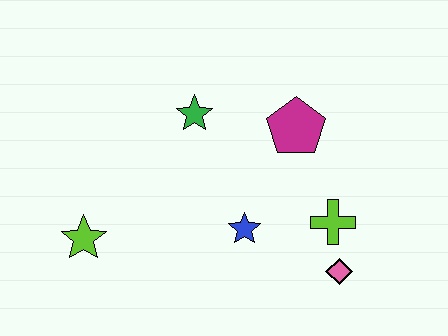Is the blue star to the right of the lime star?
Yes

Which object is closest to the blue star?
The lime cross is closest to the blue star.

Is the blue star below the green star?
Yes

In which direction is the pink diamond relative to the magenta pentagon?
The pink diamond is below the magenta pentagon.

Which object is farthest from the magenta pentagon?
The lime star is farthest from the magenta pentagon.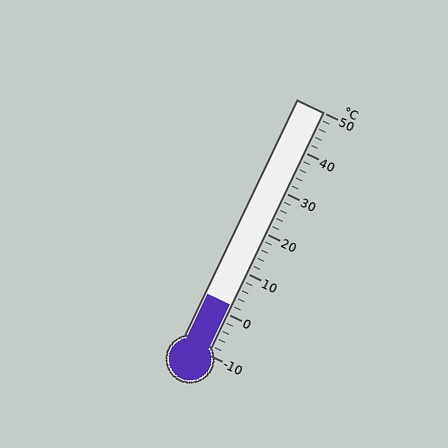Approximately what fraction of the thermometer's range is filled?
The thermometer is filled to approximately 20% of its range.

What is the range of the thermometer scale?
The thermometer scale ranges from -10°C to 50°C.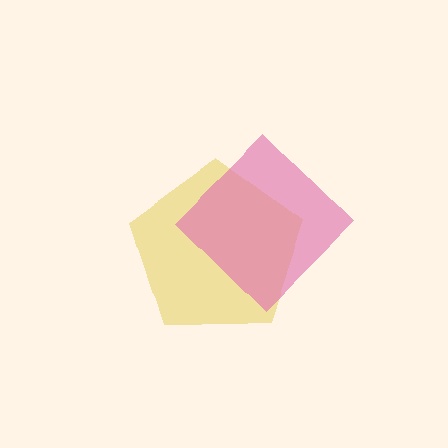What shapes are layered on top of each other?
The layered shapes are: a yellow pentagon, a pink diamond.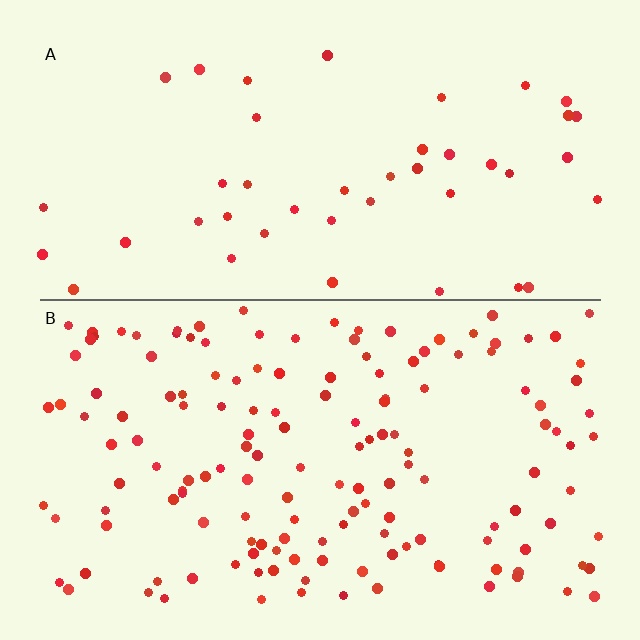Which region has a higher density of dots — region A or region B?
B (the bottom).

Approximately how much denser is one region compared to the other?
Approximately 3.4× — region B over region A.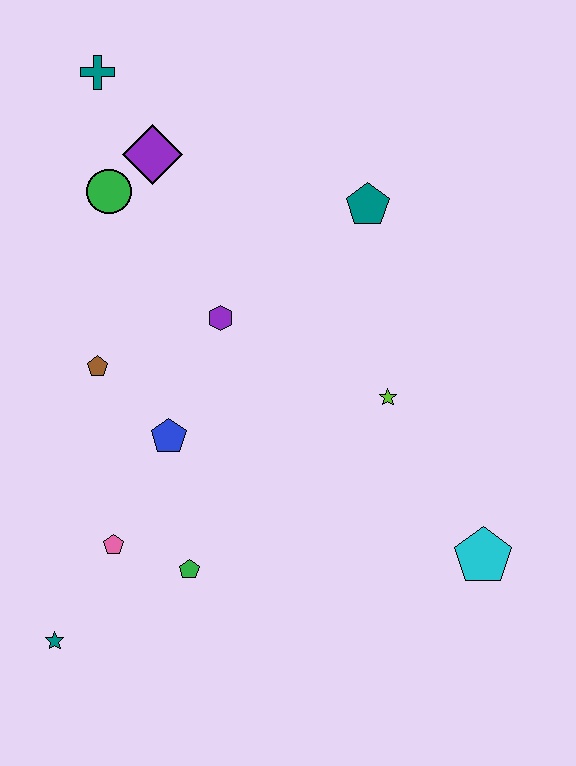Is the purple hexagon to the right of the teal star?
Yes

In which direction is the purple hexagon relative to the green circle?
The purple hexagon is below the green circle.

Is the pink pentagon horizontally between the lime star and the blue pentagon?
No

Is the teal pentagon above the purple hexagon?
Yes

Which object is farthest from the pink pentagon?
The teal cross is farthest from the pink pentagon.